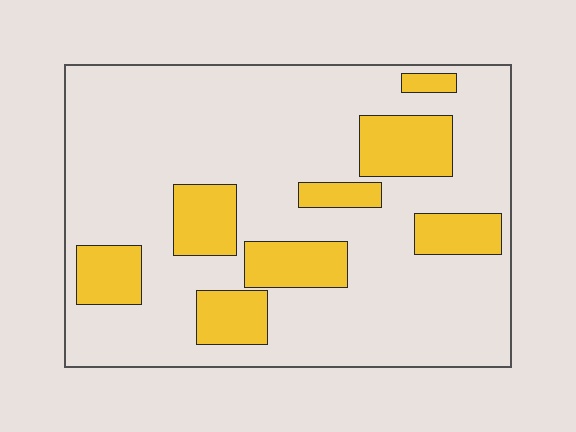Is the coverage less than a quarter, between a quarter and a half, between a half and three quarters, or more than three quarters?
Less than a quarter.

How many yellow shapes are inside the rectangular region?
8.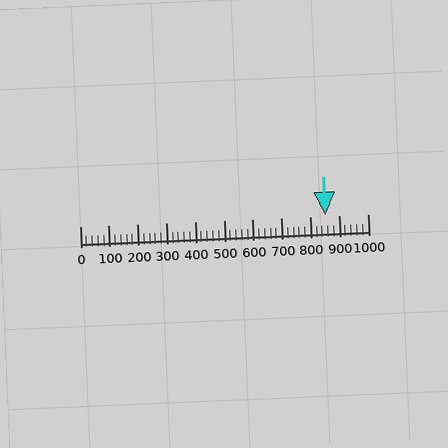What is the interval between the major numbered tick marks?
The major tick marks are spaced 100 units apart.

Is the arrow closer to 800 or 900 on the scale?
The arrow is closer to 900.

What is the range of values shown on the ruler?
The ruler shows values from 0 to 1000.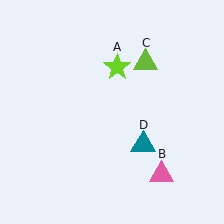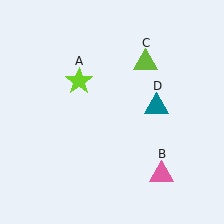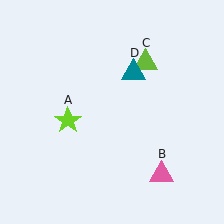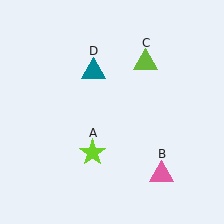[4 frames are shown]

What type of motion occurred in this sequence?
The lime star (object A), teal triangle (object D) rotated counterclockwise around the center of the scene.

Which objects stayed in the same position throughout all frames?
Pink triangle (object B) and lime triangle (object C) remained stationary.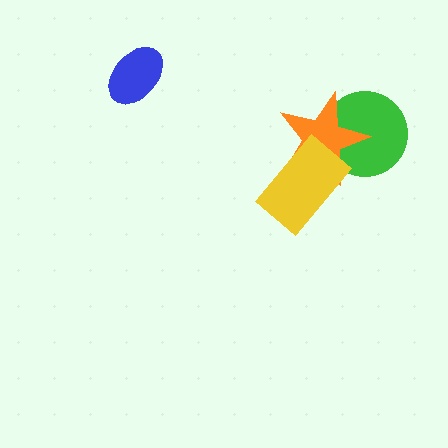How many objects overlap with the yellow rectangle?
1 object overlaps with the yellow rectangle.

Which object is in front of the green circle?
The orange star is in front of the green circle.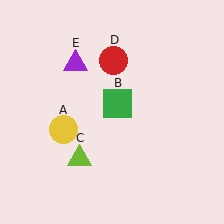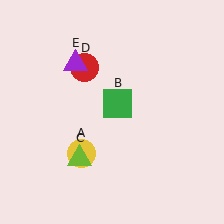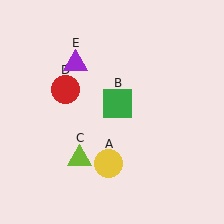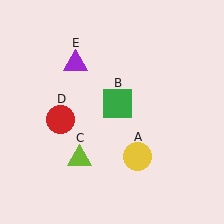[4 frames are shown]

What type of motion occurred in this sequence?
The yellow circle (object A), red circle (object D) rotated counterclockwise around the center of the scene.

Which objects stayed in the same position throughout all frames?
Green square (object B) and lime triangle (object C) and purple triangle (object E) remained stationary.